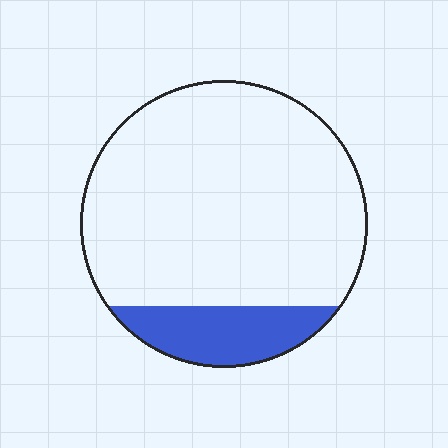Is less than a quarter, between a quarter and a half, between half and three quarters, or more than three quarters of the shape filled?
Less than a quarter.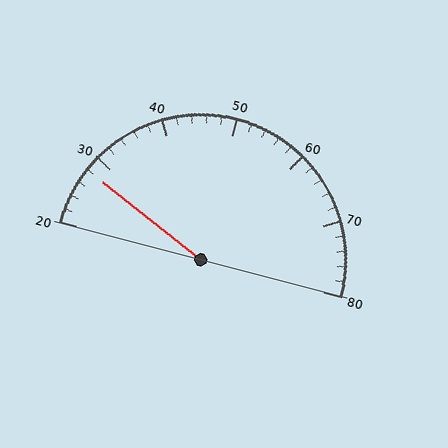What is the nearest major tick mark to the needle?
The nearest major tick mark is 30.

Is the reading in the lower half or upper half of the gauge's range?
The reading is in the lower half of the range (20 to 80).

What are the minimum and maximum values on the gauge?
The gauge ranges from 20 to 80.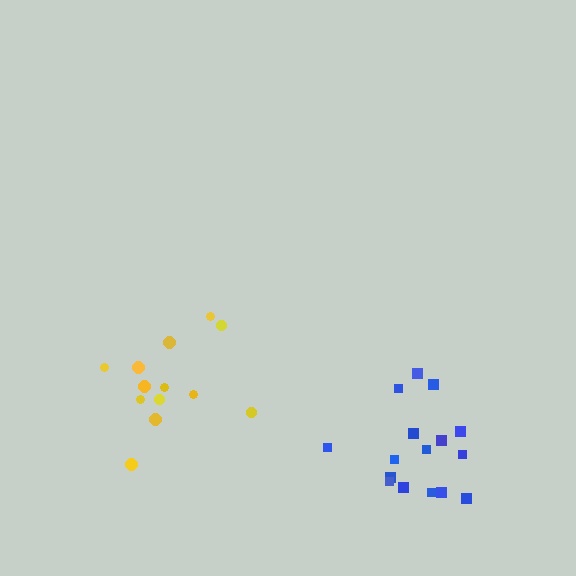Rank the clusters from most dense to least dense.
blue, yellow.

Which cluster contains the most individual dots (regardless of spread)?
Blue (16).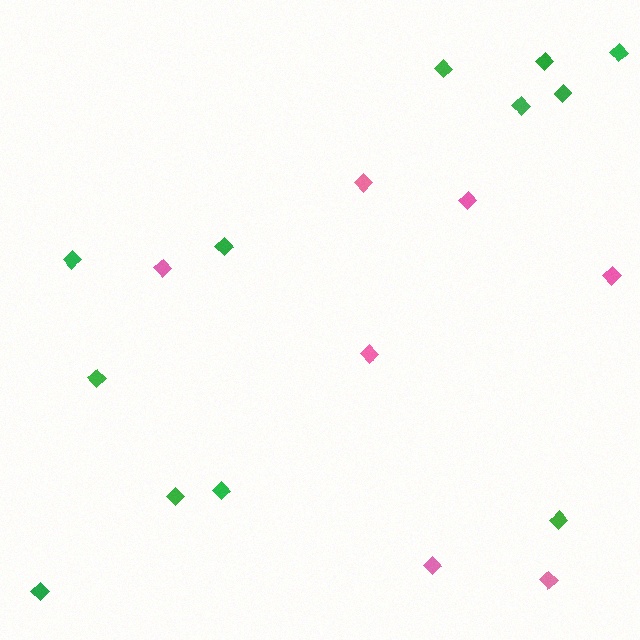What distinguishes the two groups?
There are 2 groups: one group of pink diamonds (7) and one group of green diamonds (12).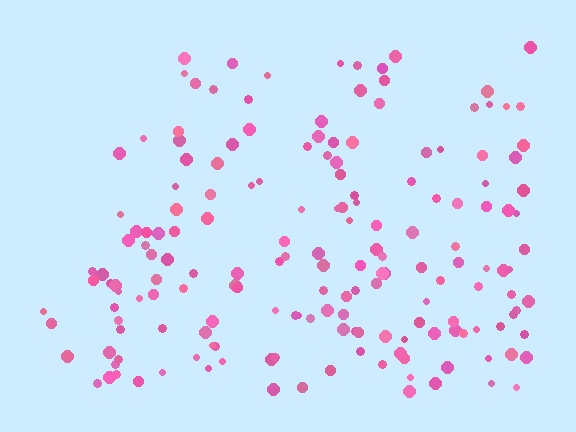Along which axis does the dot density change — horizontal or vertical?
Vertical.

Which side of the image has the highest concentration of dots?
The bottom.